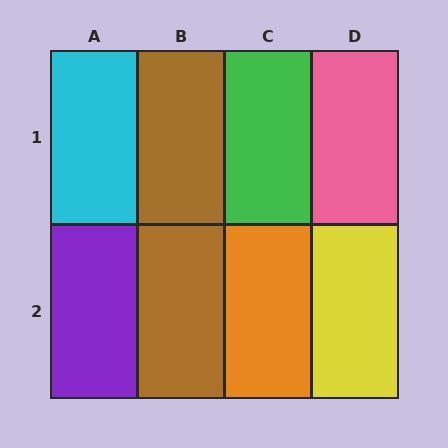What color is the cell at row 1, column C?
Green.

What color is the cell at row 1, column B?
Brown.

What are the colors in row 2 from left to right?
Purple, brown, orange, yellow.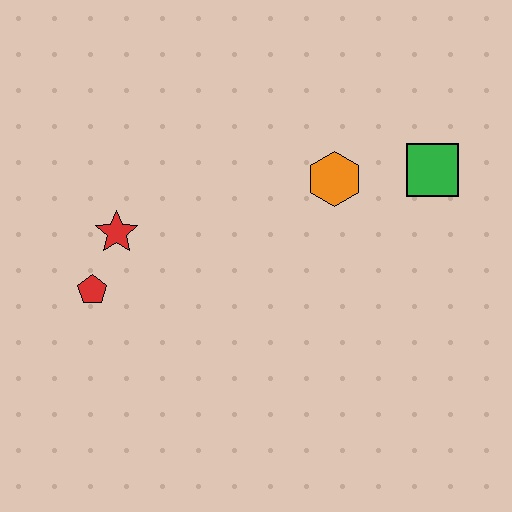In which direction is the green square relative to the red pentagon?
The green square is to the right of the red pentagon.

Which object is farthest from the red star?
The green square is farthest from the red star.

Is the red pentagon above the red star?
No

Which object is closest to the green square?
The orange hexagon is closest to the green square.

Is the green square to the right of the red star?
Yes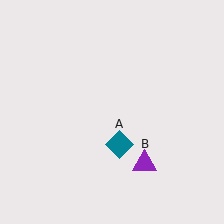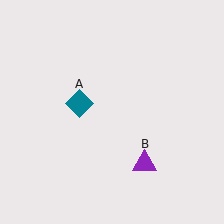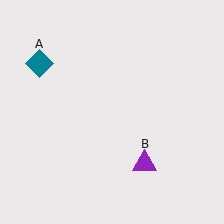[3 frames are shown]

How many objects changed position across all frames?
1 object changed position: teal diamond (object A).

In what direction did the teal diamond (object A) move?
The teal diamond (object A) moved up and to the left.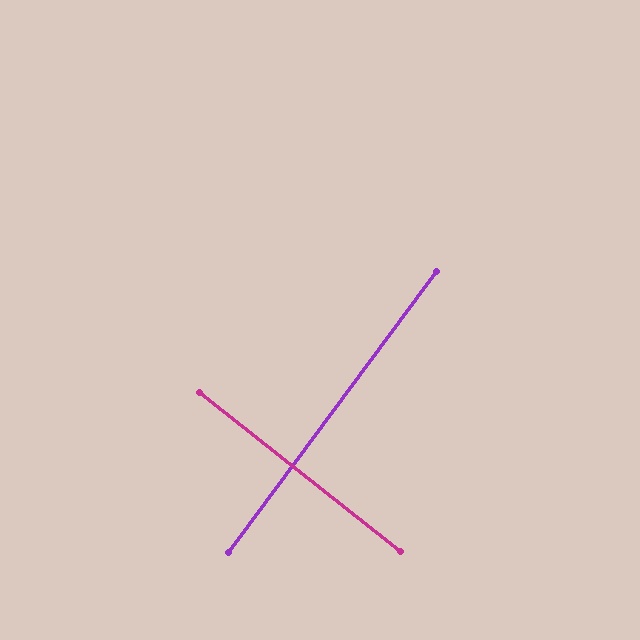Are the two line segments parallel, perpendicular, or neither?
Perpendicular — they meet at approximately 88°.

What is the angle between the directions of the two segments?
Approximately 88 degrees.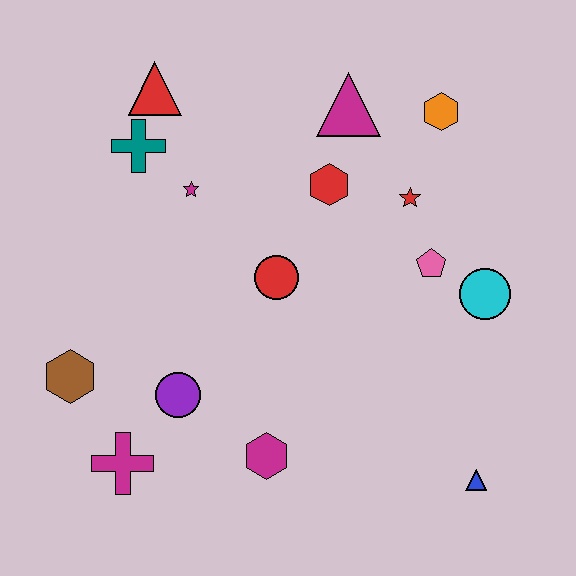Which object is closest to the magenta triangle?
The red hexagon is closest to the magenta triangle.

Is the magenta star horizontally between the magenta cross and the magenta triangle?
Yes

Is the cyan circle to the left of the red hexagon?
No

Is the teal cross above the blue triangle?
Yes